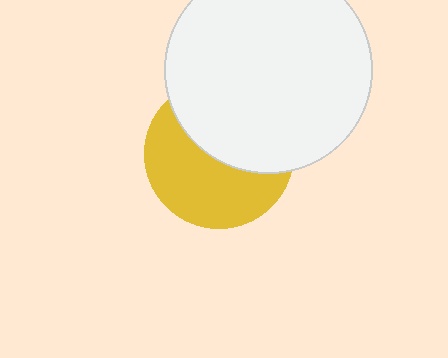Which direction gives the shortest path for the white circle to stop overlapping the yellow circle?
Moving up gives the shortest separation.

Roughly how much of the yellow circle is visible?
About half of it is visible (roughly 52%).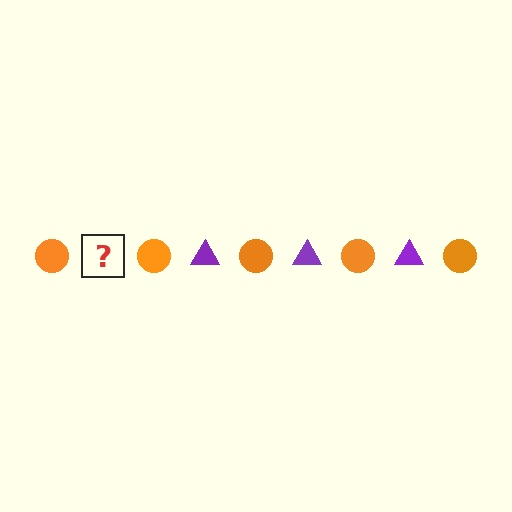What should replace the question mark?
The question mark should be replaced with a purple triangle.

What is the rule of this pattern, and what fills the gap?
The rule is that the pattern alternates between orange circle and purple triangle. The gap should be filled with a purple triangle.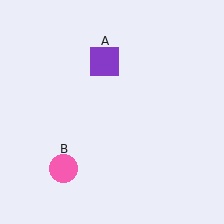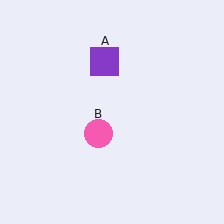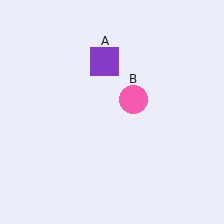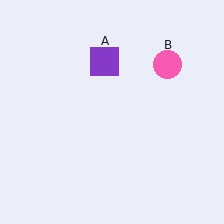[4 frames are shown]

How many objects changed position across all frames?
1 object changed position: pink circle (object B).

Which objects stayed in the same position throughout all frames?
Purple square (object A) remained stationary.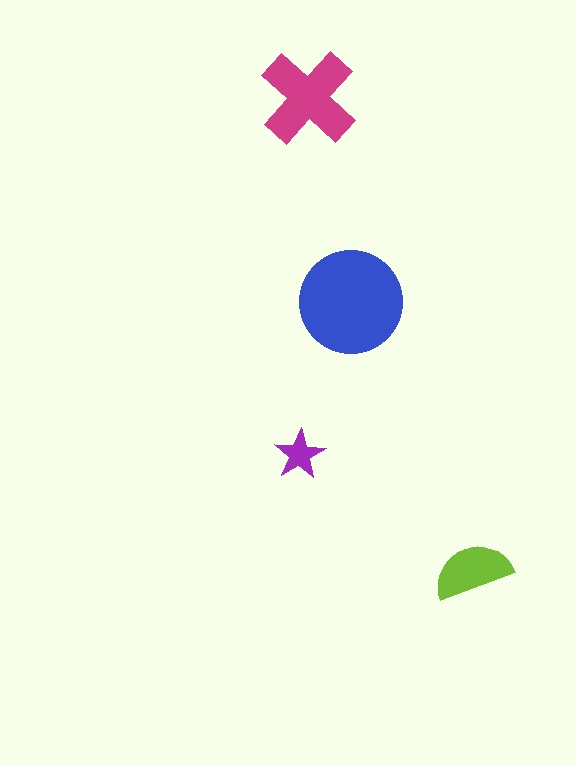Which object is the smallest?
The purple star.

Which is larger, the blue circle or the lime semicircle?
The blue circle.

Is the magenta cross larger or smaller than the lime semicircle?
Larger.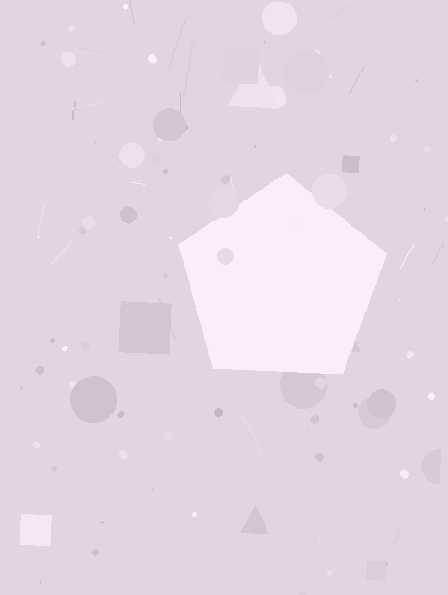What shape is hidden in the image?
A pentagon is hidden in the image.